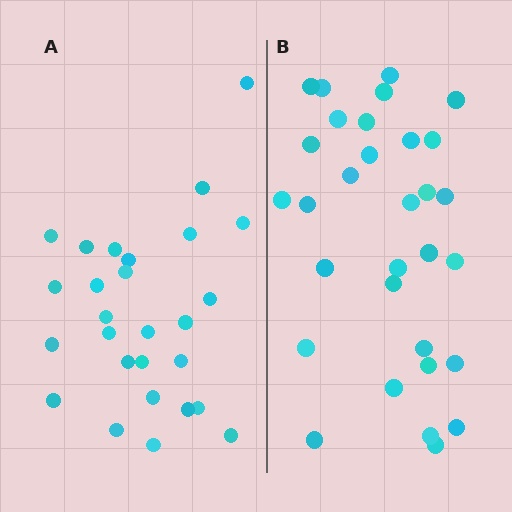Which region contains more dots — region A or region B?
Region B (the right region) has more dots.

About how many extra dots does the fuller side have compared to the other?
Region B has about 4 more dots than region A.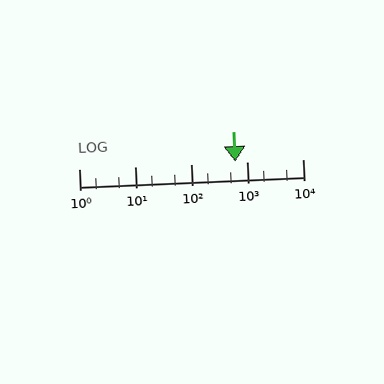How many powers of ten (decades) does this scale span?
The scale spans 4 decades, from 1 to 10000.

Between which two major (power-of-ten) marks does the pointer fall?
The pointer is between 100 and 1000.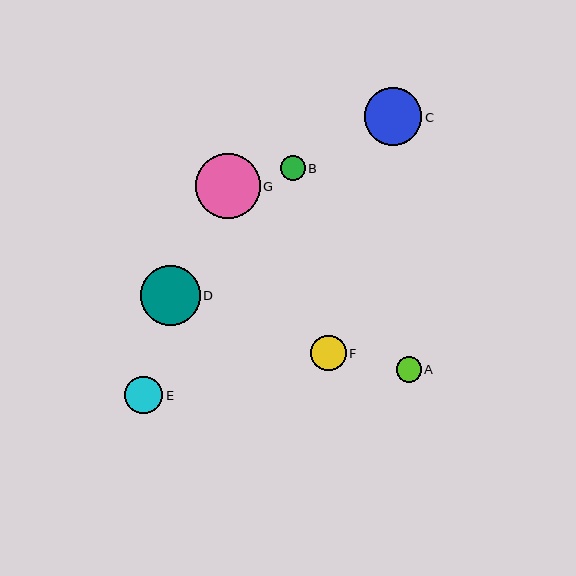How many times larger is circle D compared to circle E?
Circle D is approximately 1.6 times the size of circle E.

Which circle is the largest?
Circle G is the largest with a size of approximately 65 pixels.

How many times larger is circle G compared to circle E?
Circle G is approximately 1.7 times the size of circle E.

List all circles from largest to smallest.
From largest to smallest: G, D, C, E, F, A, B.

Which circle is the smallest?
Circle B is the smallest with a size of approximately 25 pixels.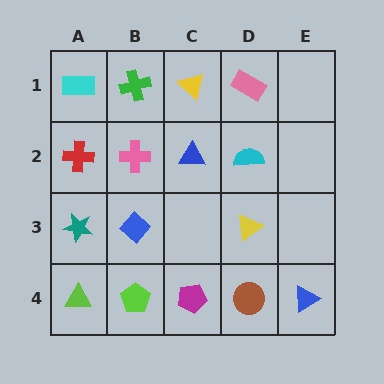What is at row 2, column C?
A blue triangle.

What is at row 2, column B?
A pink cross.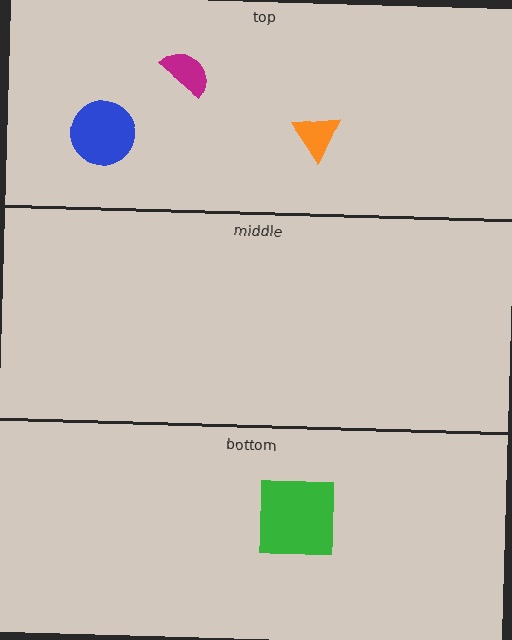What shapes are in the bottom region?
The green square.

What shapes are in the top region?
The orange triangle, the blue circle, the magenta semicircle.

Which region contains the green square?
The bottom region.